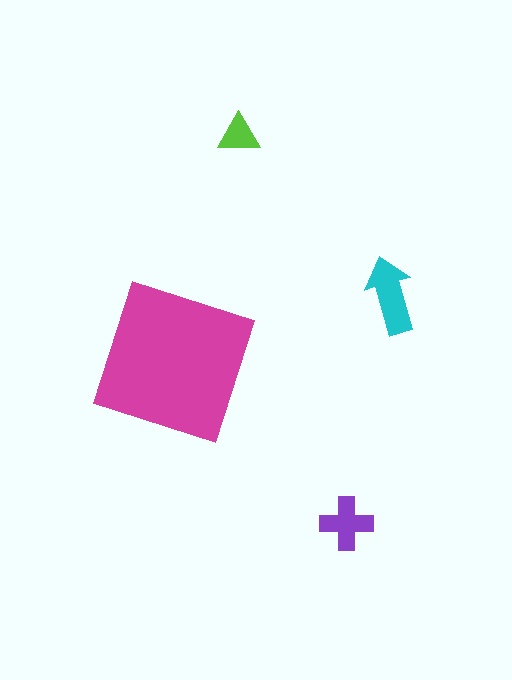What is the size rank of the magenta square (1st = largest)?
1st.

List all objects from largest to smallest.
The magenta square, the cyan arrow, the purple cross, the lime triangle.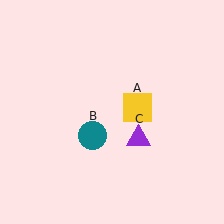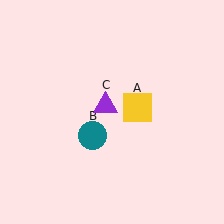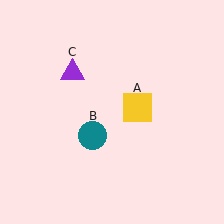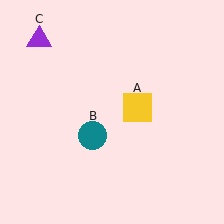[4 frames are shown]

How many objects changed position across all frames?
1 object changed position: purple triangle (object C).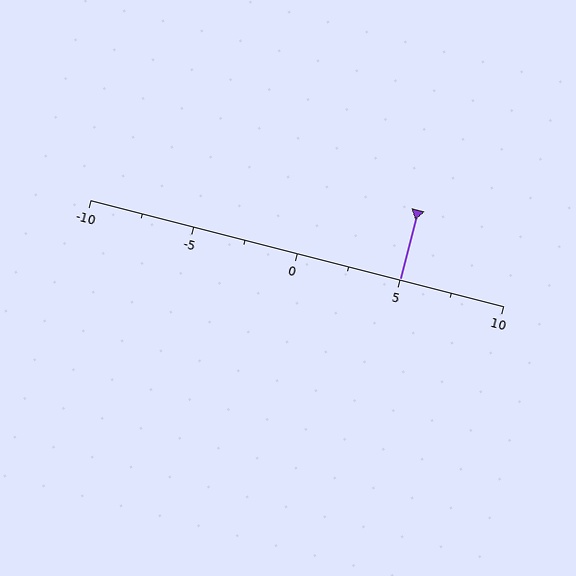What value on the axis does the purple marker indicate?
The marker indicates approximately 5.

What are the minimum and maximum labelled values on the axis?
The axis runs from -10 to 10.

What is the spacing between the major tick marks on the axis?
The major ticks are spaced 5 apart.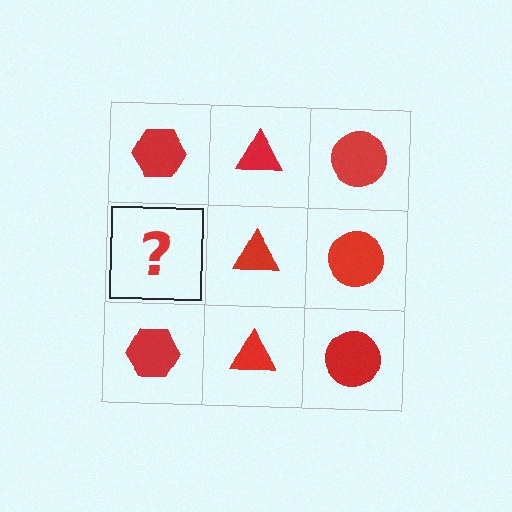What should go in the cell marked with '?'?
The missing cell should contain a red hexagon.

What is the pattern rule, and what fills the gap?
The rule is that each column has a consistent shape. The gap should be filled with a red hexagon.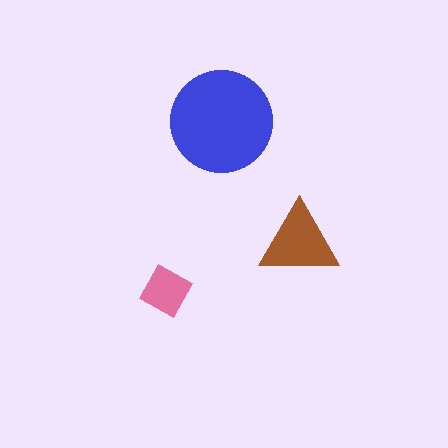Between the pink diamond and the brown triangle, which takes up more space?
The brown triangle.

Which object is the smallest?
The pink diamond.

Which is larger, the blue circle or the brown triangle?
The blue circle.